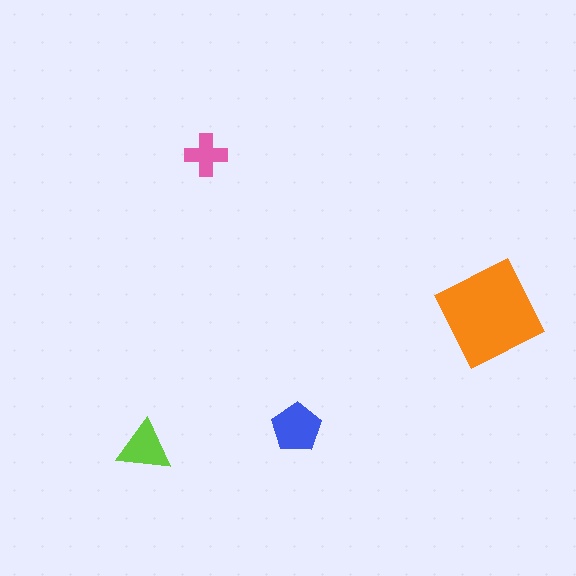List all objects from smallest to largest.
The pink cross, the lime triangle, the blue pentagon, the orange square.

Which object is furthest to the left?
The lime triangle is leftmost.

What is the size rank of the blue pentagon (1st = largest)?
2nd.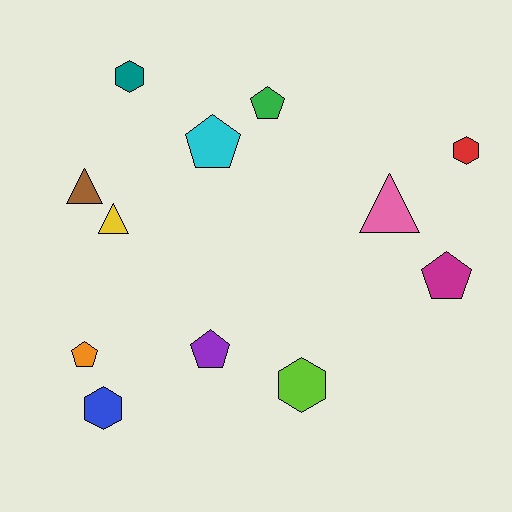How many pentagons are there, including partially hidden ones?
There are 5 pentagons.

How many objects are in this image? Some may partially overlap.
There are 12 objects.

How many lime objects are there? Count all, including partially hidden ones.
There is 1 lime object.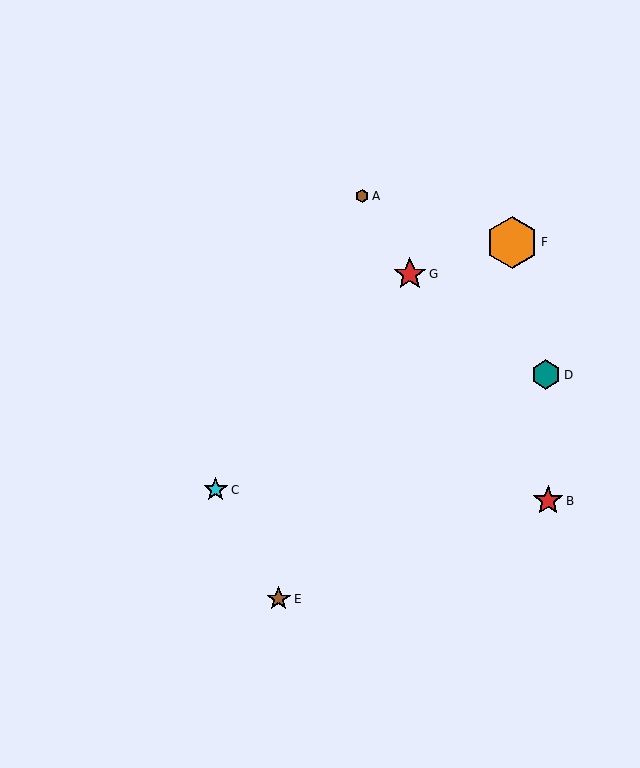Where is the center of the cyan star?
The center of the cyan star is at (216, 490).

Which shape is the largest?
The orange hexagon (labeled F) is the largest.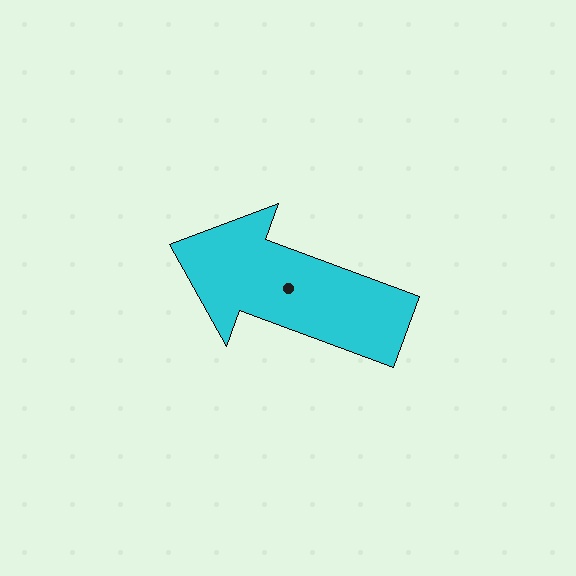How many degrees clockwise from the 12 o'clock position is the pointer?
Approximately 290 degrees.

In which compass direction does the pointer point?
West.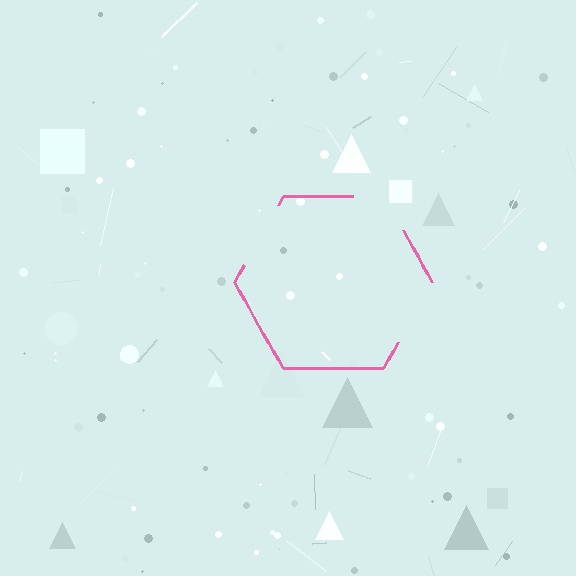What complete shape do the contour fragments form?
The contour fragments form a hexagon.